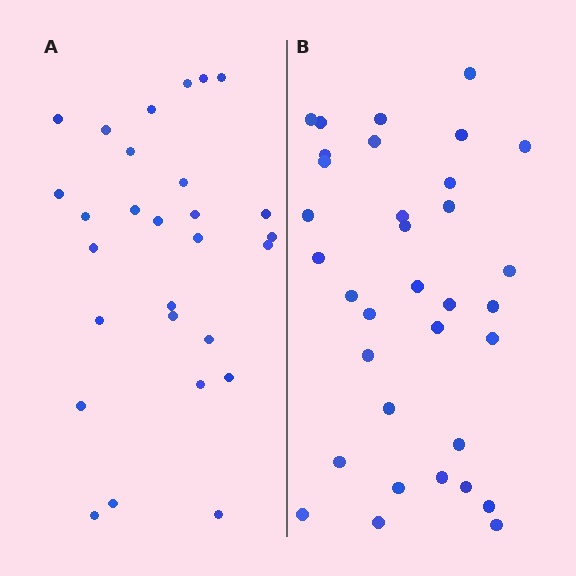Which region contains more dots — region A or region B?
Region B (the right region) has more dots.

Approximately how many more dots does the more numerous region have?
Region B has about 6 more dots than region A.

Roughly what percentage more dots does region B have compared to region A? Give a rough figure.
About 20% more.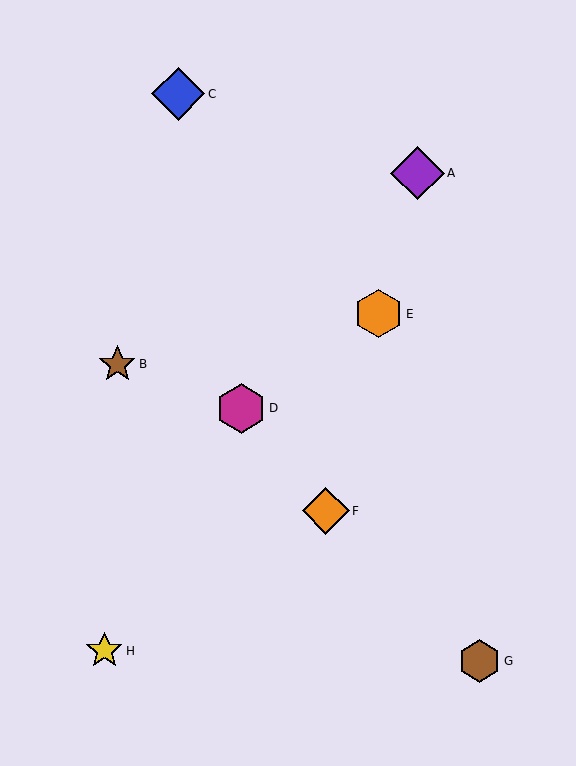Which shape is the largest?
The purple diamond (labeled A) is the largest.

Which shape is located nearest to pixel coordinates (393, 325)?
The orange hexagon (labeled E) at (379, 314) is nearest to that location.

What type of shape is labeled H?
Shape H is a yellow star.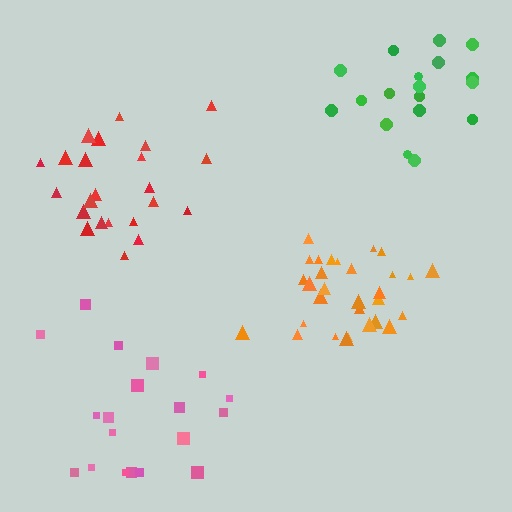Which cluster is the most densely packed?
Orange.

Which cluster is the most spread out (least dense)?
Pink.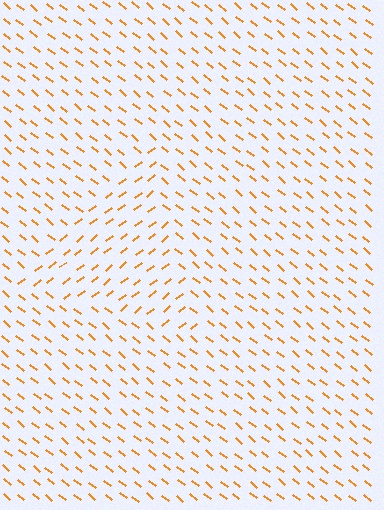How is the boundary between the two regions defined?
The boundary is defined purely by a change in line orientation (approximately 77 degrees difference). All lines are the same color and thickness.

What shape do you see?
I see a triangle.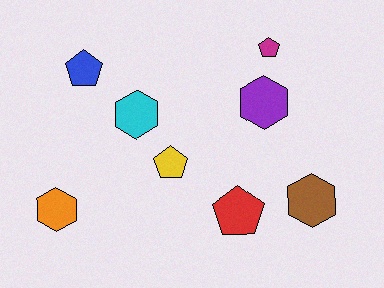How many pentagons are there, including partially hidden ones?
There are 4 pentagons.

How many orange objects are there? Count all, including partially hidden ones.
There is 1 orange object.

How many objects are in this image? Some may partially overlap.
There are 8 objects.